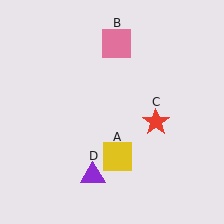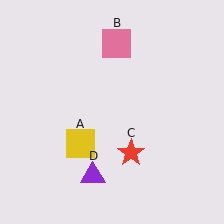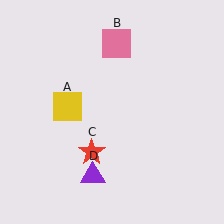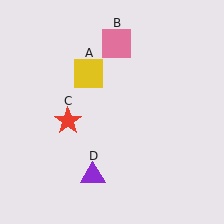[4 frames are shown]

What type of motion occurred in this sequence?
The yellow square (object A), red star (object C) rotated clockwise around the center of the scene.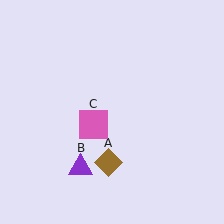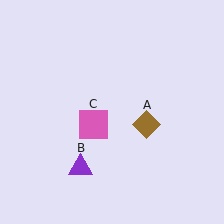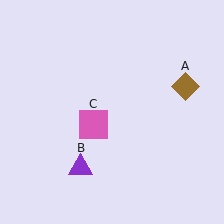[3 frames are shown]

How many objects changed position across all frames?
1 object changed position: brown diamond (object A).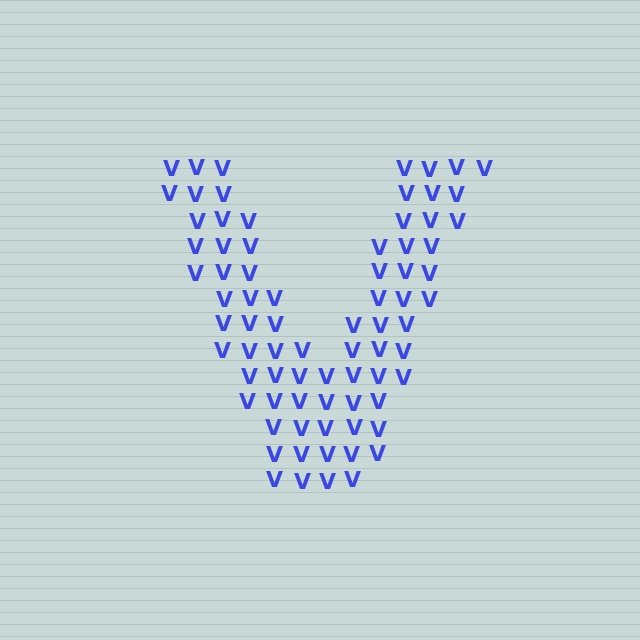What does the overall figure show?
The overall figure shows the letter V.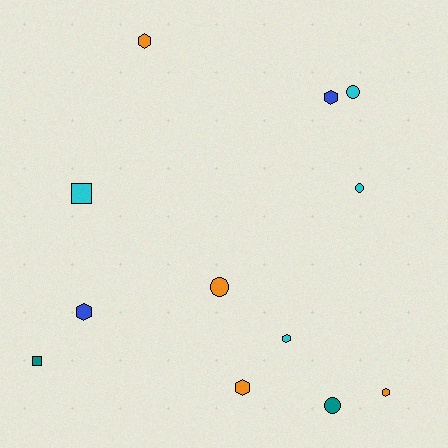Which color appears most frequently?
Cyan, with 4 objects.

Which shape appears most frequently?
Hexagon, with 6 objects.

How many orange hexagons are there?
There are 3 orange hexagons.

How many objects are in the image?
There are 12 objects.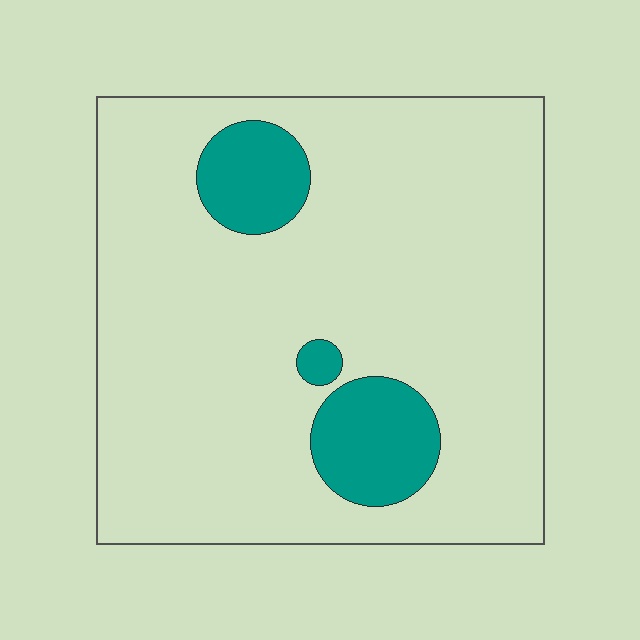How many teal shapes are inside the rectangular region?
3.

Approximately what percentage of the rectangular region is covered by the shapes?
Approximately 15%.